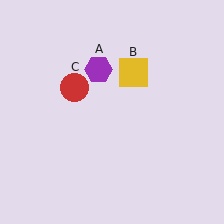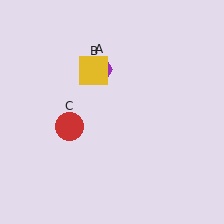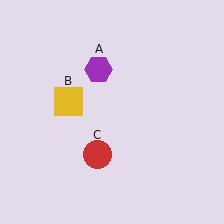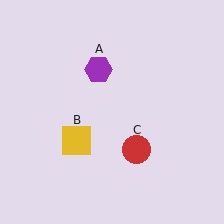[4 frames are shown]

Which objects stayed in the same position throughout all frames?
Purple hexagon (object A) remained stationary.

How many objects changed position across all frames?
2 objects changed position: yellow square (object B), red circle (object C).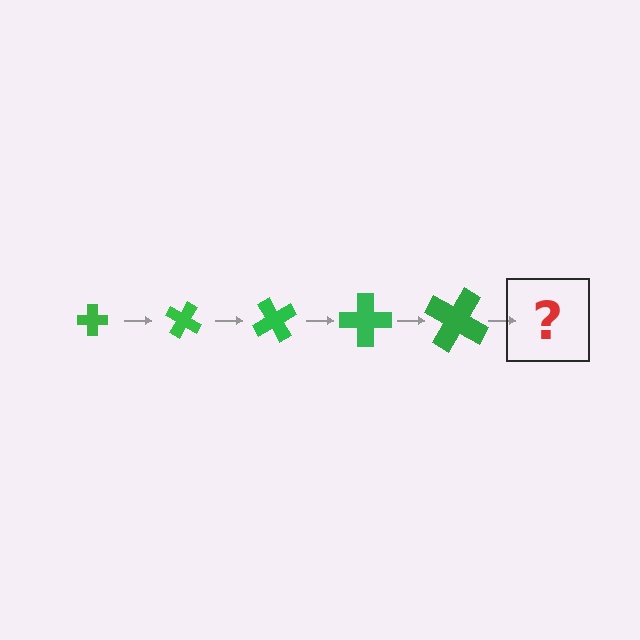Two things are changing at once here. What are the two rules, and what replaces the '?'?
The two rules are that the cross grows larger each step and it rotates 30 degrees each step. The '?' should be a cross, larger than the previous one and rotated 150 degrees from the start.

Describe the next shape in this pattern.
It should be a cross, larger than the previous one and rotated 150 degrees from the start.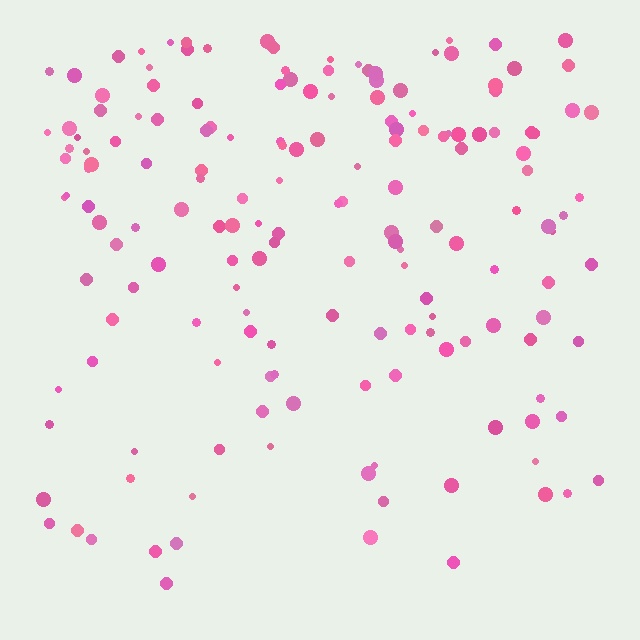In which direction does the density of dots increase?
From bottom to top, with the top side densest.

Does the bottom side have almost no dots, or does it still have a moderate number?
Still a moderate number, just noticeably fewer than the top.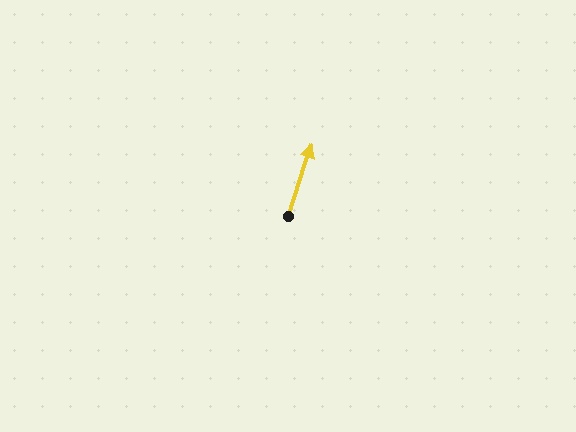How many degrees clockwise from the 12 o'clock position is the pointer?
Approximately 18 degrees.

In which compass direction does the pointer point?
North.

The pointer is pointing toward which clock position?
Roughly 1 o'clock.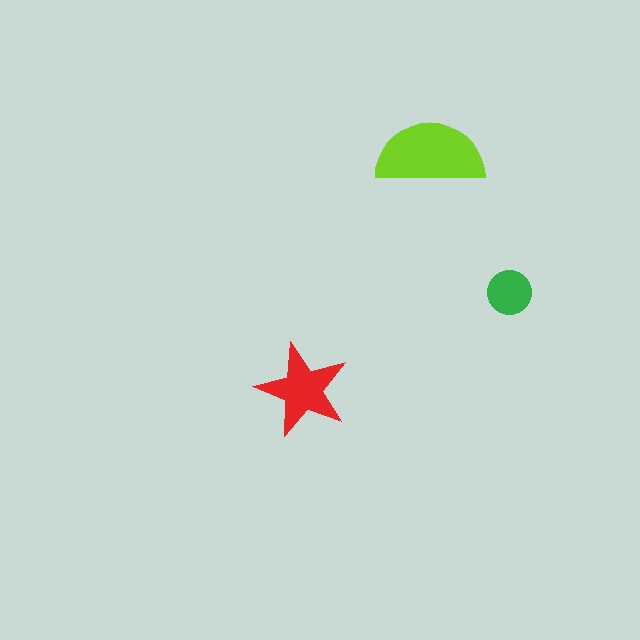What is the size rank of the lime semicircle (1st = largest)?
1st.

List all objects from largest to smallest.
The lime semicircle, the red star, the green circle.